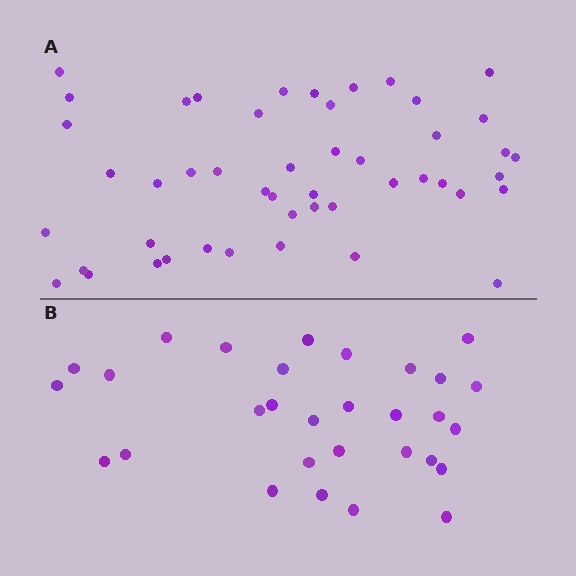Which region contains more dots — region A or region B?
Region A (the top region) has more dots.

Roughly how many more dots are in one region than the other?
Region A has approximately 20 more dots than region B.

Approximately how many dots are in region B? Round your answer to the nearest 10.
About 30 dots.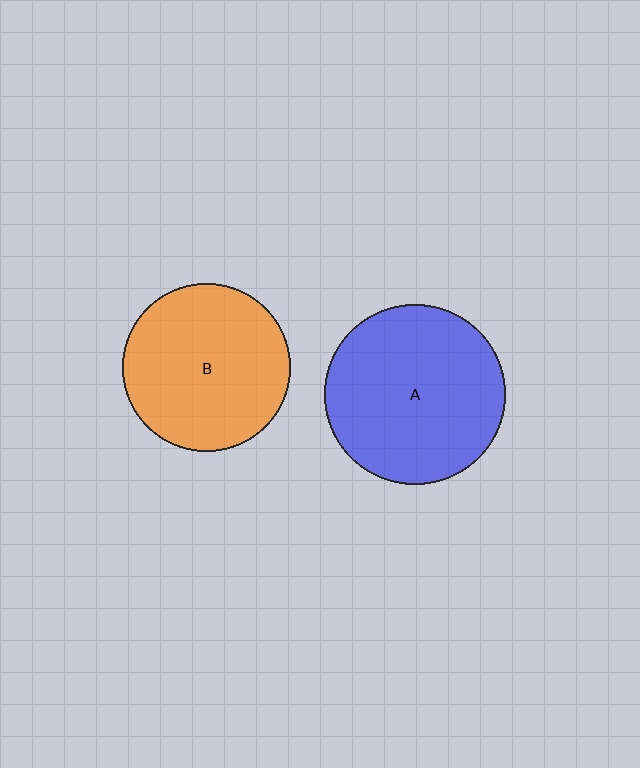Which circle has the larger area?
Circle A (blue).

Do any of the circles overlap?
No, none of the circles overlap.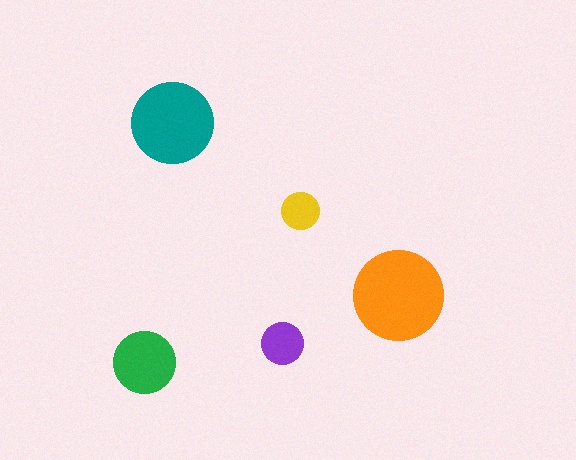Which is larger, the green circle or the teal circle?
The teal one.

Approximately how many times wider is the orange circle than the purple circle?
About 2 times wider.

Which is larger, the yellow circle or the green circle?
The green one.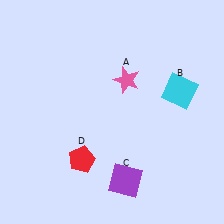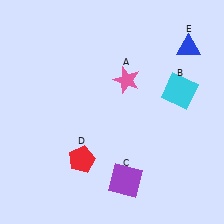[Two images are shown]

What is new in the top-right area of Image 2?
A blue triangle (E) was added in the top-right area of Image 2.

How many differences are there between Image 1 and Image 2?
There is 1 difference between the two images.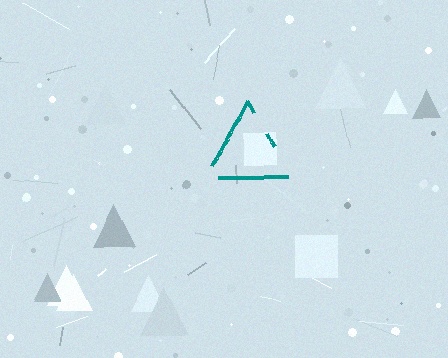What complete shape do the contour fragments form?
The contour fragments form a triangle.